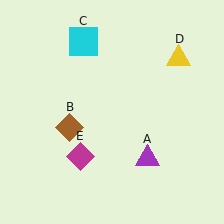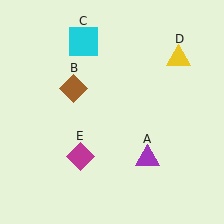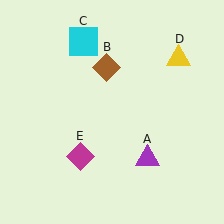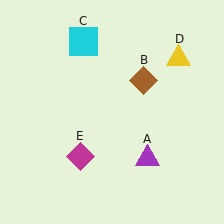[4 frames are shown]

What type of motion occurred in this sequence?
The brown diamond (object B) rotated clockwise around the center of the scene.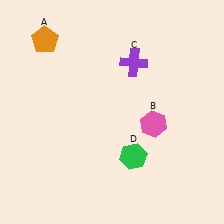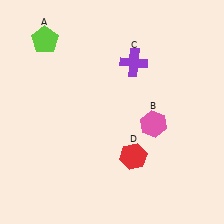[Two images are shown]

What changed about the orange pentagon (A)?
In Image 1, A is orange. In Image 2, it changed to lime.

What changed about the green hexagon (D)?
In Image 1, D is green. In Image 2, it changed to red.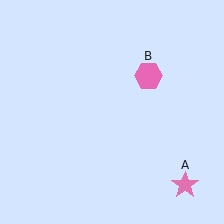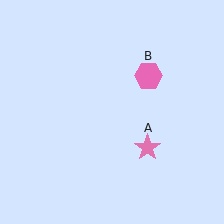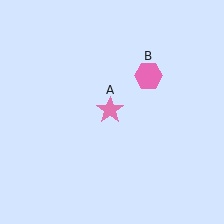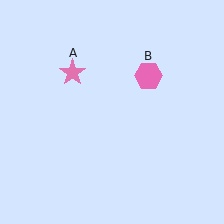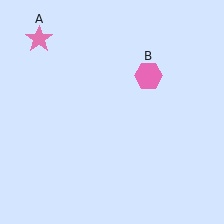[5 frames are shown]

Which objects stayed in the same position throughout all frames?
Pink hexagon (object B) remained stationary.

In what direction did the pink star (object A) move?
The pink star (object A) moved up and to the left.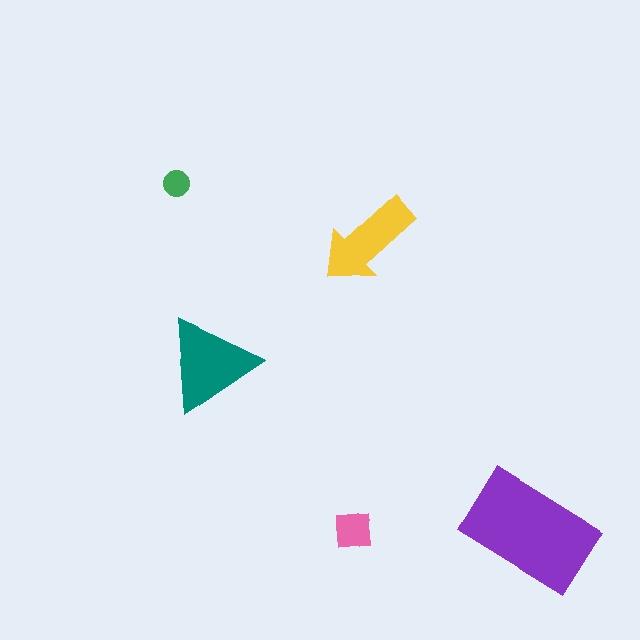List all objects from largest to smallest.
The purple rectangle, the teal triangle, the yellow arrow, the pink square, the green circle.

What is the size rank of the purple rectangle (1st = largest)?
1st.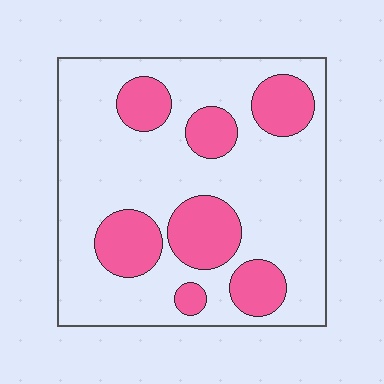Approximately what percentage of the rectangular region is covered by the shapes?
Approximately 25%.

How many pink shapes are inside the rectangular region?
7.